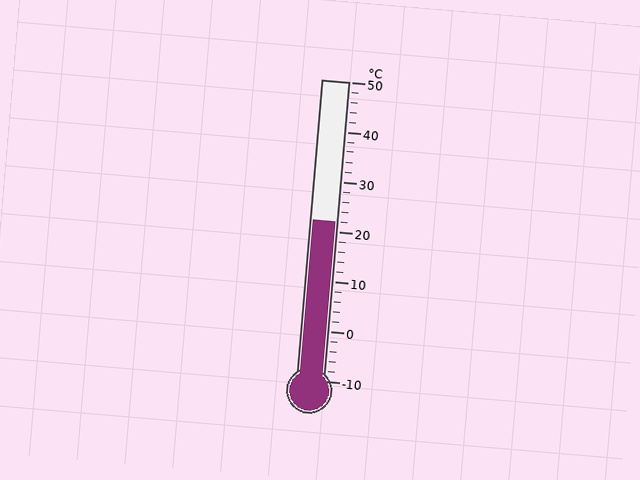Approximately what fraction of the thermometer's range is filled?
The thermometer is filled to approximately 55% of its range.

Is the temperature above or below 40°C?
The temperature is below 40°C.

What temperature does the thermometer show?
The thermometer shows approximately 22°C.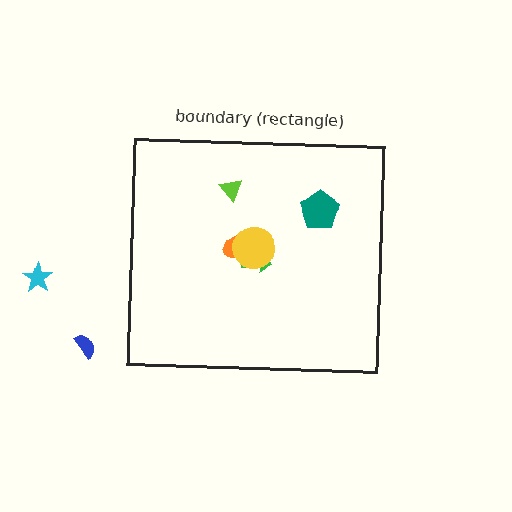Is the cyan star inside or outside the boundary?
Outside.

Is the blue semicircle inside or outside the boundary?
Outside.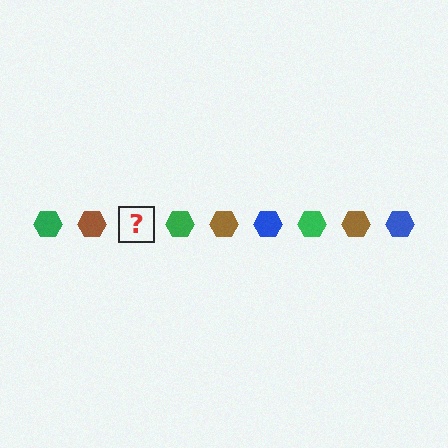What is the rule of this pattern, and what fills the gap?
The rule is that the pattern cycles through green, brown, blue hexagons. The gap should be filled with a blue hexagon.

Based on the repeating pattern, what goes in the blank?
The blank should be a blue hexagon.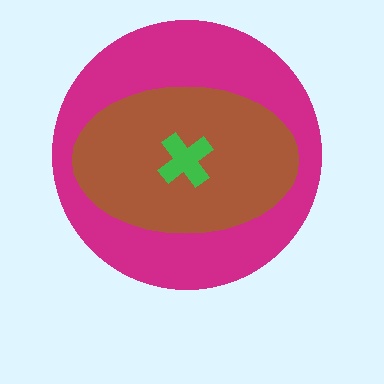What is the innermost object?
The green cross.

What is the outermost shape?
The magenta circle.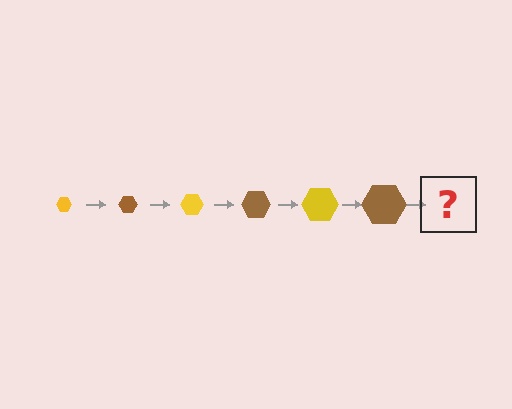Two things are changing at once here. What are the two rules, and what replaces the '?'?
The two rules are that the hexagon grows larger each step and the color cycles through yellow and brown. The '?' should be a yellow hexagon, larger than the previous one.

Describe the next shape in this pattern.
It should be a yellow hexagon, larger than the previous one.